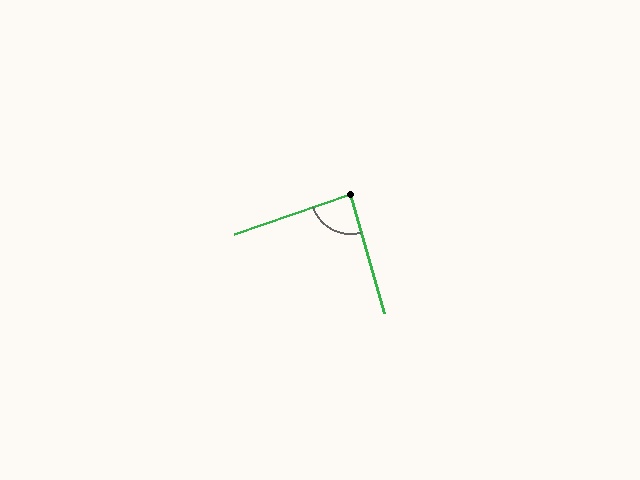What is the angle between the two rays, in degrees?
Approximately 87 degrees.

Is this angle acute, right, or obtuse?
It is approximately a right angle.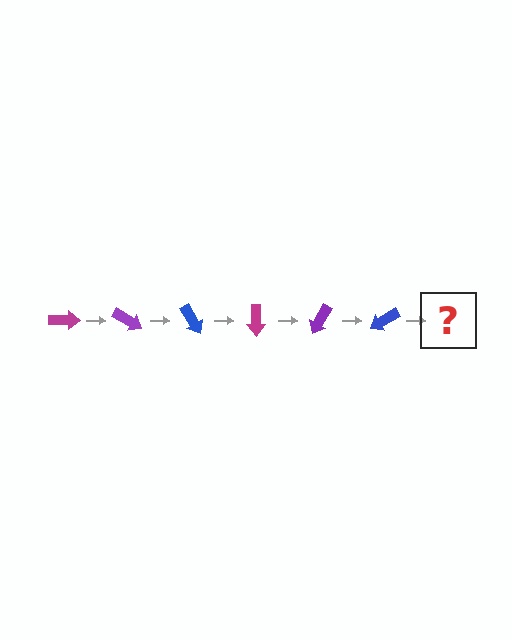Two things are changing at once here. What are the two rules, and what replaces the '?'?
The two rules are that it rotates 30 degrees each step and the color cycles through magenta, purple, and blue. The '?' should be a magenta arrow, rotated 180 degrees from the start.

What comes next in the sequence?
The next element should be a magenta arrow, rotated 180 degrees from the start.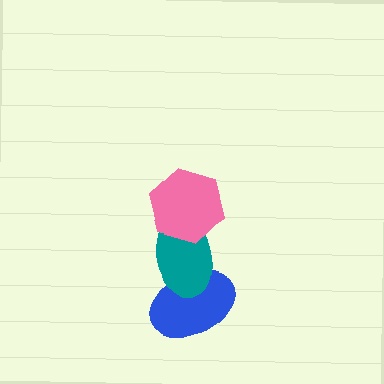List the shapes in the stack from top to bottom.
From top to bottom: the pink hexagon, the teal ellipse, the blue ellipse.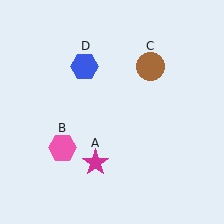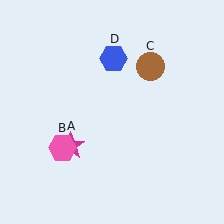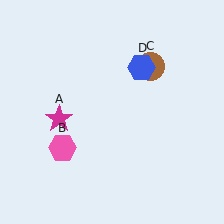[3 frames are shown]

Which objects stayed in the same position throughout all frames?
Pink hexagon (object B) and brown circle (object C) remained stationary.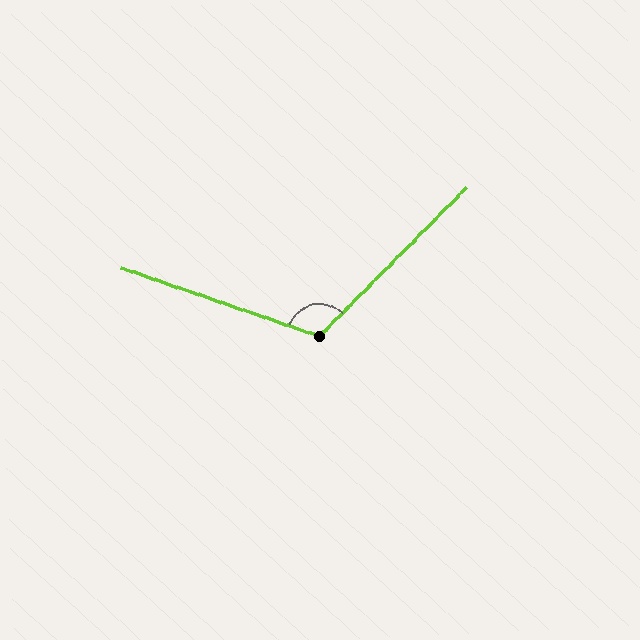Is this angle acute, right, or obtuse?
It is obtuse.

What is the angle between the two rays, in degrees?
Approximately 116 degrees.